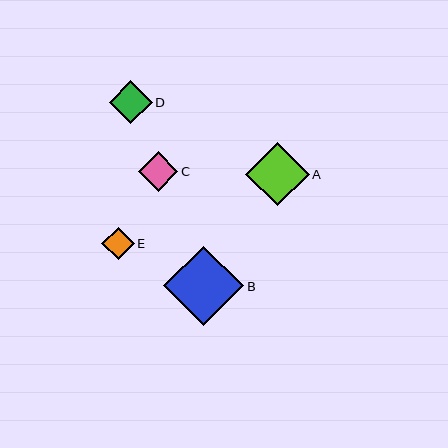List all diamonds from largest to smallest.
From largest to smallest: B, A, D, C, E.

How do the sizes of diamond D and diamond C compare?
Diamond D and diamond C are approximately the same size.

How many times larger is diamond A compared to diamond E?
Diamond A is approximately 2.0 times the size of diamond E.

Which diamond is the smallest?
Diamond E is the smallest with a size of approximately 32 pixels.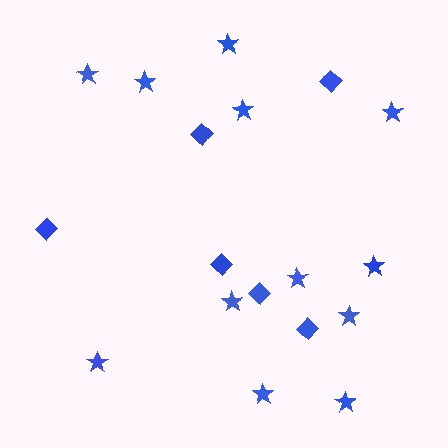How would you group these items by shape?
There are 2 groups: one group of stars (12) and one group of diamonds (6).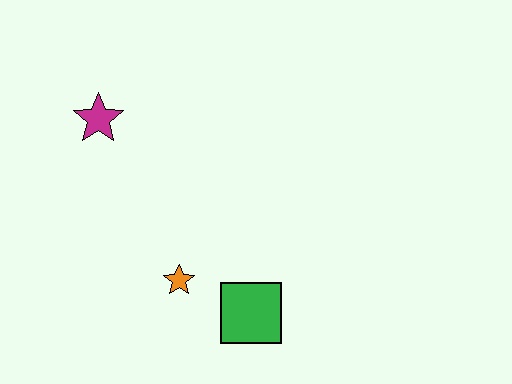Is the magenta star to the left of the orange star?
Yes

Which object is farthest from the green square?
The magenta star is farthest from the green square.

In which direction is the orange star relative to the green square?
The orange star is to the left of the green square.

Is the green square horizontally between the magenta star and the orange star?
No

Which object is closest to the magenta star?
The orange star is closest to the magenta star.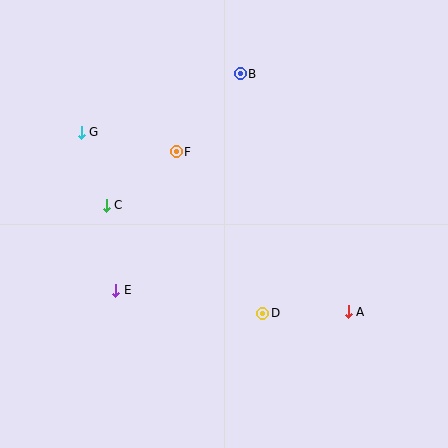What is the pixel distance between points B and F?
The distance between B and F is 101 pixels.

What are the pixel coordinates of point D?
Point D is at (263, 313).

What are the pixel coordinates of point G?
Point G is at (81, 132).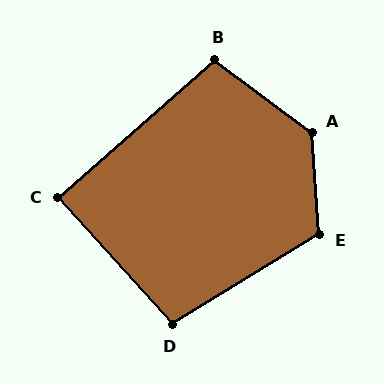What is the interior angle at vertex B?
Approximately 102 degrees (obtuse).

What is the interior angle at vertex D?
Approximately 100 degrees (obtuse).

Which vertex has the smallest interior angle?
C, at approximately 89 degrees.